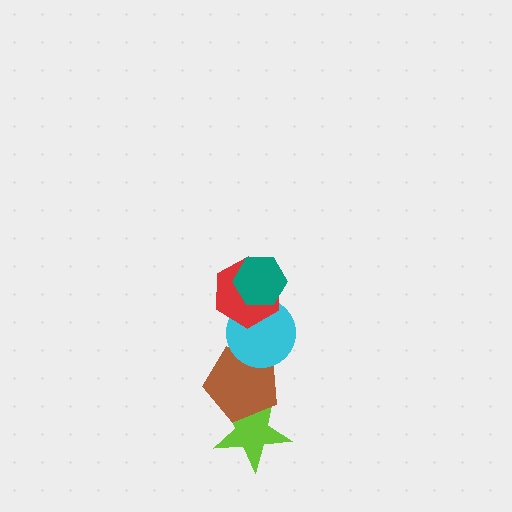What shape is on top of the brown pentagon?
The cyan circle is on top of the brown pentagon.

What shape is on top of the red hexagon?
The teal hexagon is on top of the red hexagon.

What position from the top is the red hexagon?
The red hexagon is 2nd from the top.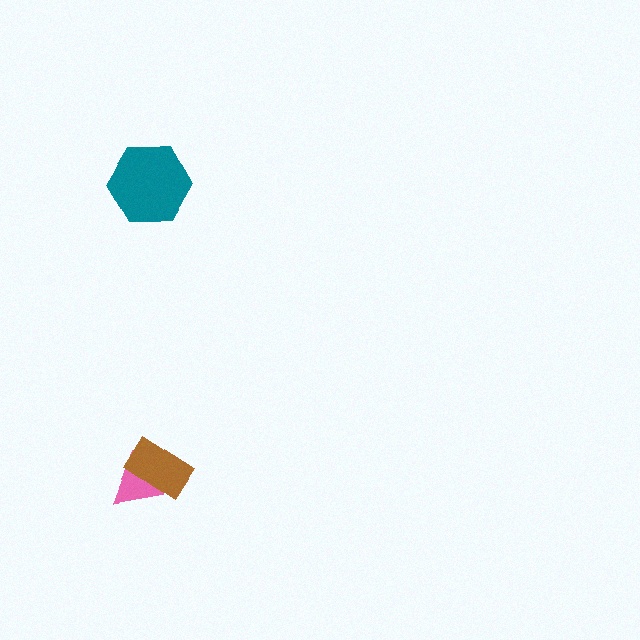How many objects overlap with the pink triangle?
1 object overlaps with the pink triangle.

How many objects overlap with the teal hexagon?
0 objects overlap with the teal hexagon.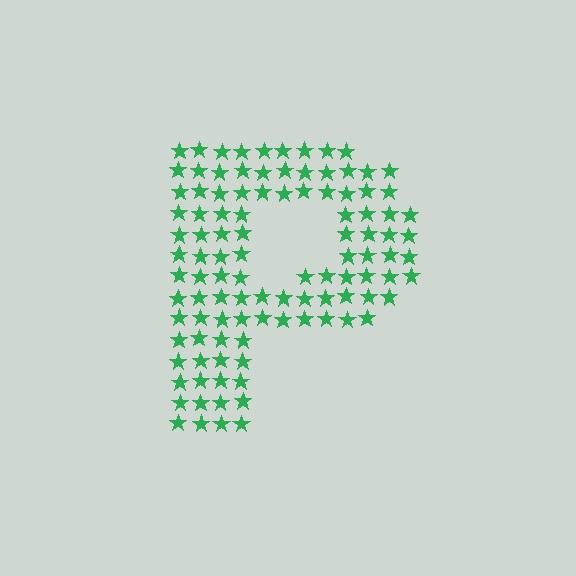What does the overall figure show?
The overall figure shows the letter P.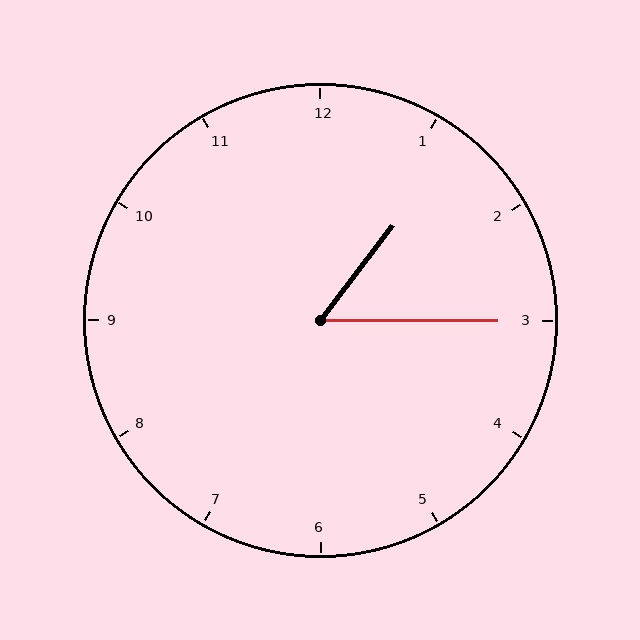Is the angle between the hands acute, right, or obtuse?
It is acute.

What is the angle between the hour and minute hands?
Approximately 52 degrees.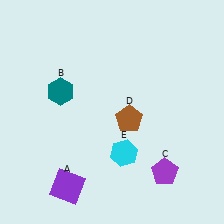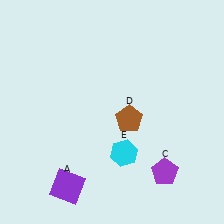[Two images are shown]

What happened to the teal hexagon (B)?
The teal hexagon (B) was removed in Image 2. It was in the top-left area of Image 1.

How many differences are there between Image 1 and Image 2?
There is 1 difference between the two images.